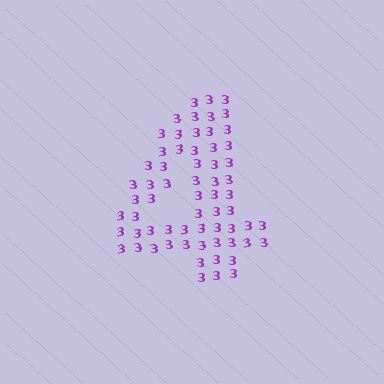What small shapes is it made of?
It is made of small digit 3's.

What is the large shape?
The large shape is the digit 4.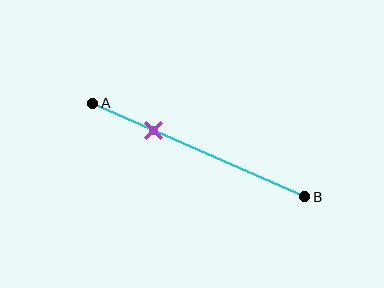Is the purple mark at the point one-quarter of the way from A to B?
No, the mark is at about 30% from A, not at the 25% one-quarter point.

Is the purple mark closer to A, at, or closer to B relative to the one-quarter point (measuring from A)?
The purple mark is closer to point B than the one-quarter point of segment AB.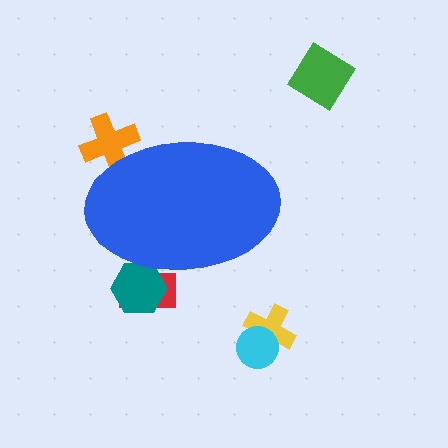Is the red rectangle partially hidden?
Yes, the red rectangle is partially hidden behind the blue ellipse.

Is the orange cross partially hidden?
Yes, the orange cross is partially hidden behind the blue ellipse.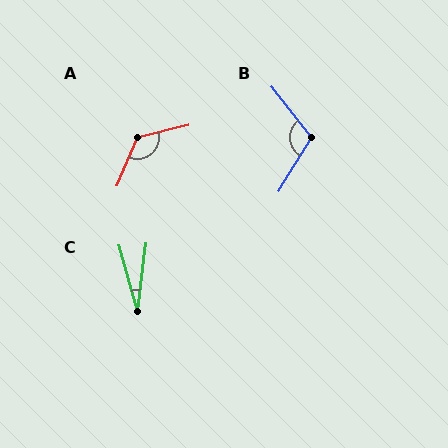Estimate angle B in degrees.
Approximately 110 degrees.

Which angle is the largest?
A, at approximately 126 degrees.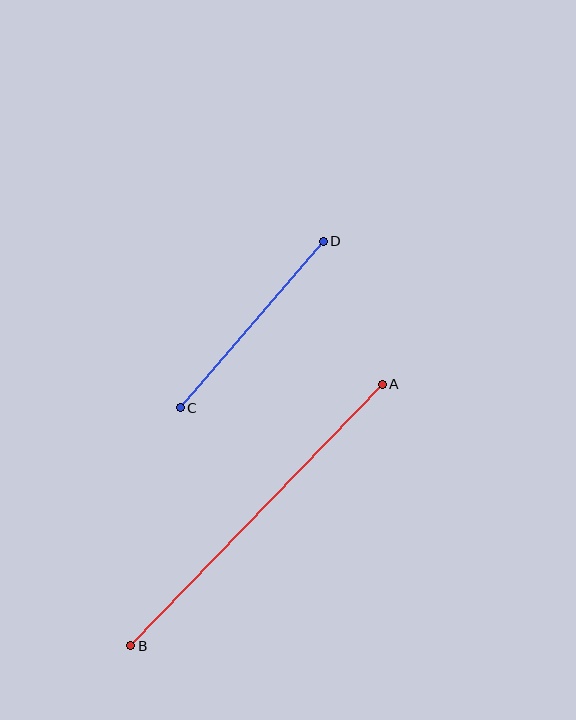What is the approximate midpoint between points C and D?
The midpoint is at approximately (252, 325) pixels.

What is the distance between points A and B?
The distance is approximately 363 pixels.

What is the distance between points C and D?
The distance is approximately 219 pixels.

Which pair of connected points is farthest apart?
Points A and B are farthest apart.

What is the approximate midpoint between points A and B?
The midpoint is at approximately (257, 515) pixels.